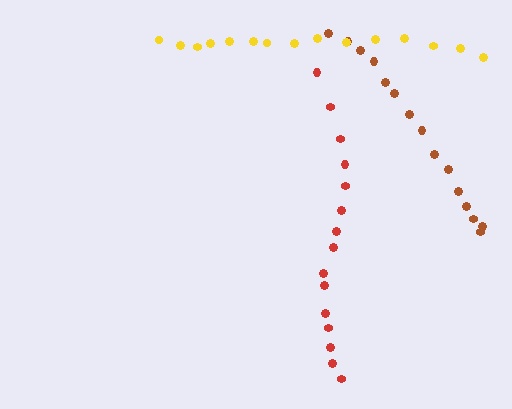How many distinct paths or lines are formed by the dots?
There are 3 distinct paths.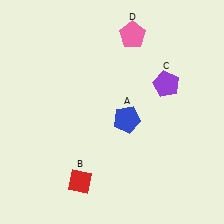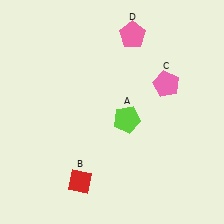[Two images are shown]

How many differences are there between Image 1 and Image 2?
There are 2 differences between the two images.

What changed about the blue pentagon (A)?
In Image 1, A is blue. In Image 2, it changed to lime.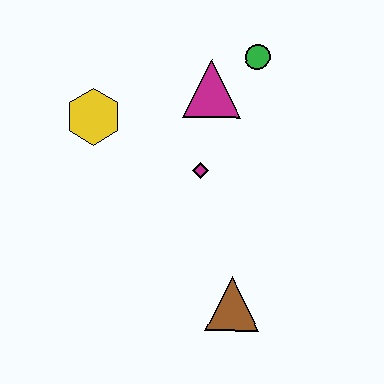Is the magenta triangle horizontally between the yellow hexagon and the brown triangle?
Yes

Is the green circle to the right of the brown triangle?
Yes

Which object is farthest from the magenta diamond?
The brown triangle is farthest from the magenta diamond.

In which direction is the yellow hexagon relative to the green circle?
The yellow hexagon is to the left of the green circle.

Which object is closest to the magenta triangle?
The green circle is closest to the magenta triangle.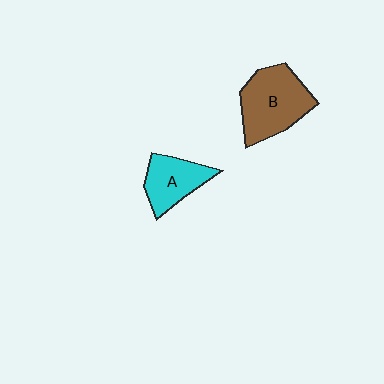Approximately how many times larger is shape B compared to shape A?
Approximately 1.5 times.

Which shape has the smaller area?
Shape A (cyan).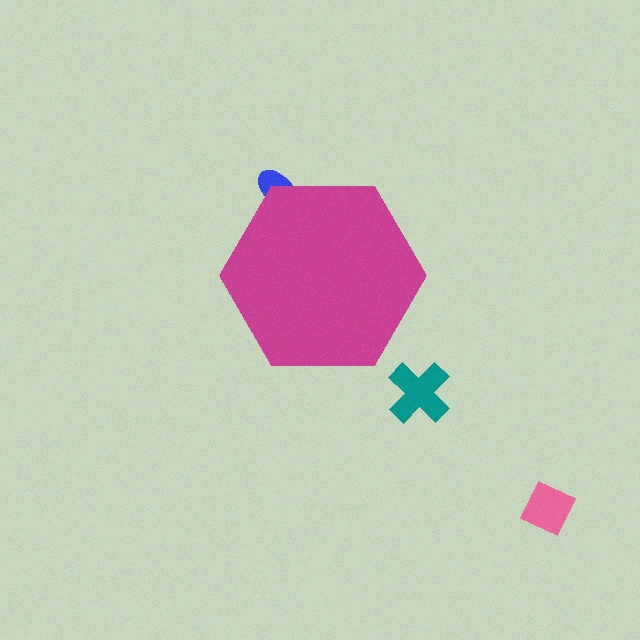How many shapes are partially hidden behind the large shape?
1 shape is partially hidden.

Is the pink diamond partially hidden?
No, the pink diamond is fully visible.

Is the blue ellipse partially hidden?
Yes, the blue ellipse is partially hidden behind the magenta hexagon.